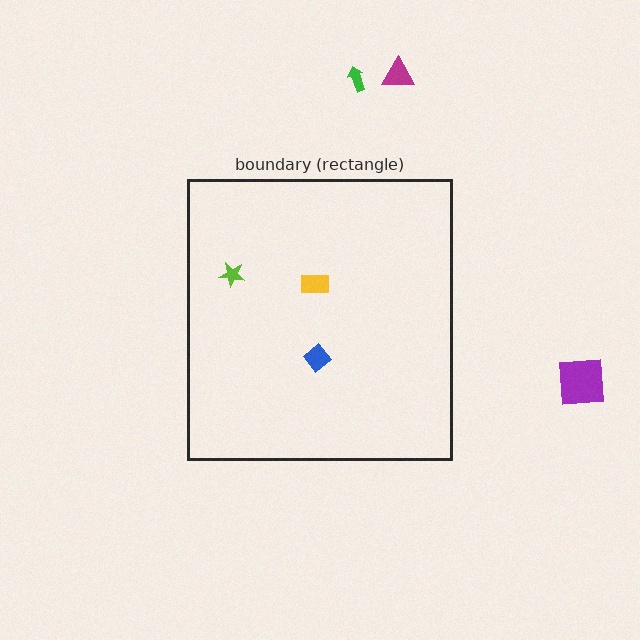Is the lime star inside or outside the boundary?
Inside.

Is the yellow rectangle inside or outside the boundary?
Inside.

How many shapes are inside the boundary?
3 inside, 3 outside.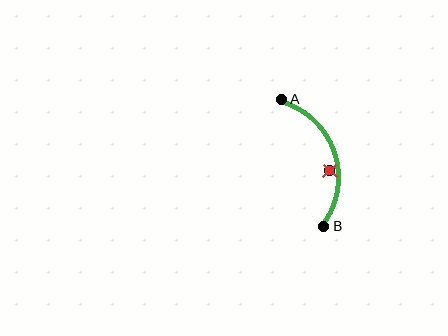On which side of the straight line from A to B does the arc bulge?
The arc bulges to the right of the straight line connecting A and B.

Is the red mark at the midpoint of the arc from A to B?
No — the red mark does not lie on the arc at all. It sits slightly inside the curve.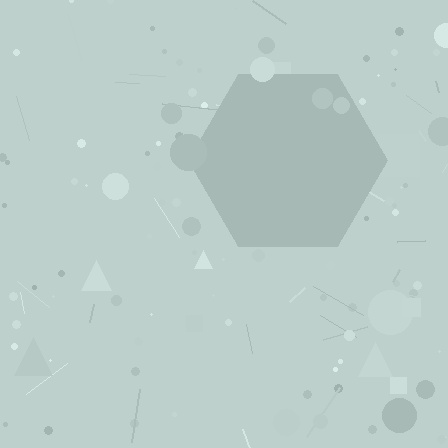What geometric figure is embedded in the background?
A hexagon is embedded in the background.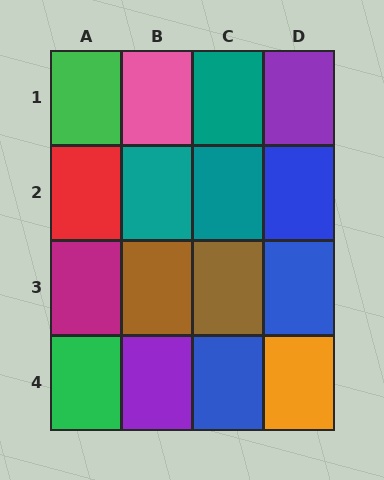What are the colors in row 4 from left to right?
Green, purple, blue, orange.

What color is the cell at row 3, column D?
Blue.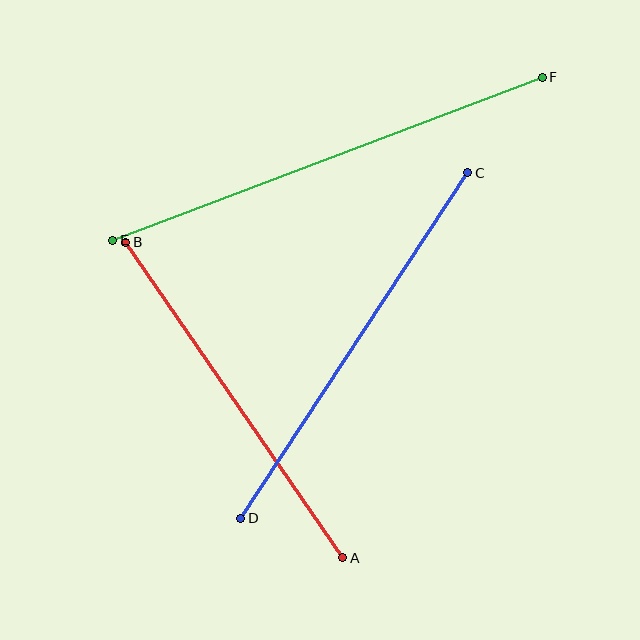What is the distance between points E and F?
The distance is approximately 459 pixels.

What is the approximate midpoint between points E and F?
The midpoint is at approximately (327, 159) pixels.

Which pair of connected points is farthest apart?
Points E and F are farthest apart.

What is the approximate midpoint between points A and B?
The midpoint is at approximately (234, 400) pixels.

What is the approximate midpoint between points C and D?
The midpoint is at approximately (354, 346) pixels.